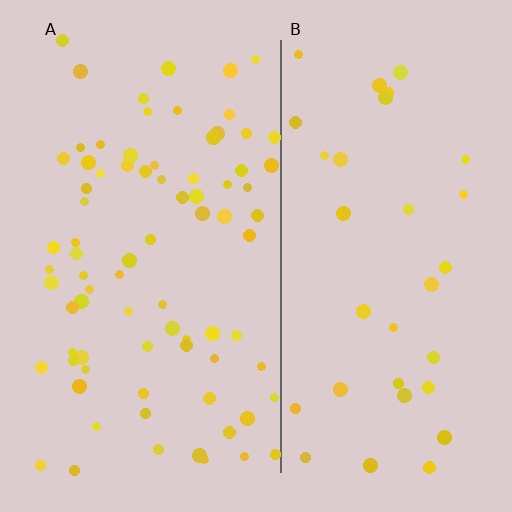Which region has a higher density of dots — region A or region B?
A (the left).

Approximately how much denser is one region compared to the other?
Approximately 2.4× — region A over region B.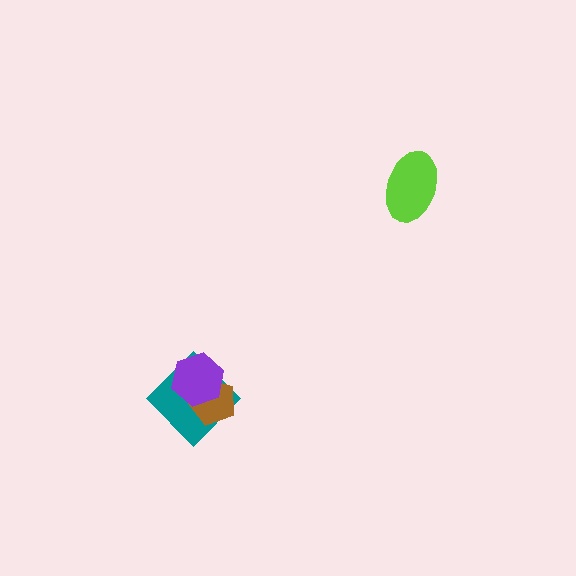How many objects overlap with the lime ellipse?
0 objects overlap with the lime ellipse.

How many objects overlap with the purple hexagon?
2 objects overlap with the purple hexagon.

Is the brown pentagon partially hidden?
Yes, it is partially covered by another shape.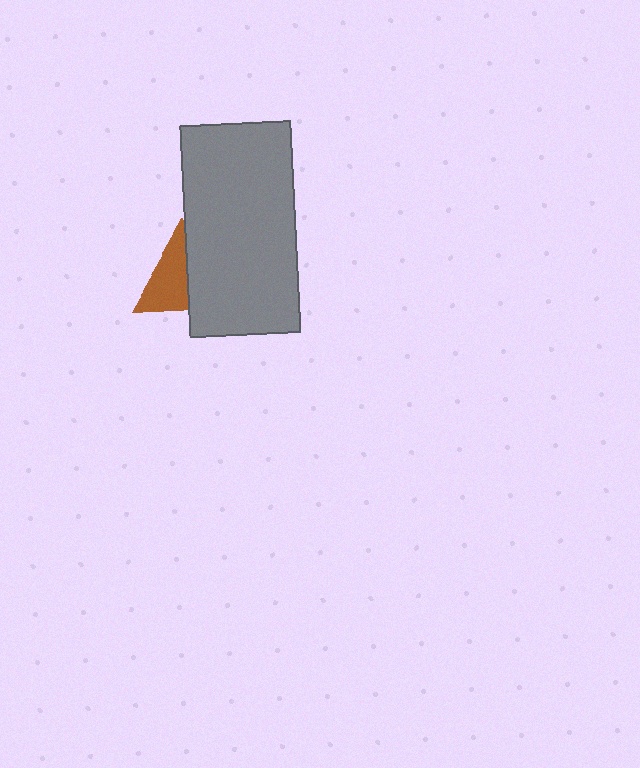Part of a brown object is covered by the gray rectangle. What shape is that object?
It is a triangle.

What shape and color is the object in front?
The object in front is a gray rectangle.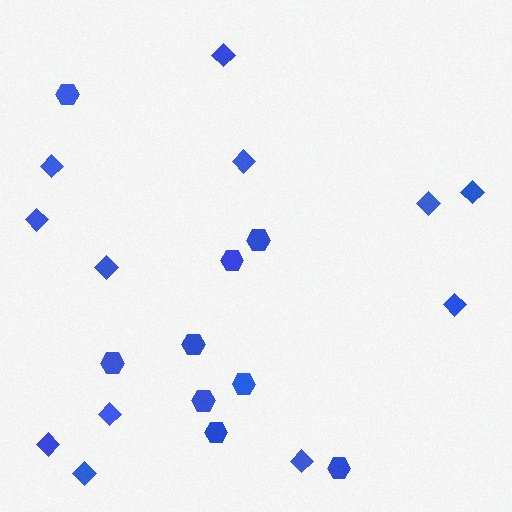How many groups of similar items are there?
There are 2 groups: one group of hexagons (9) and one group of diamonds (12).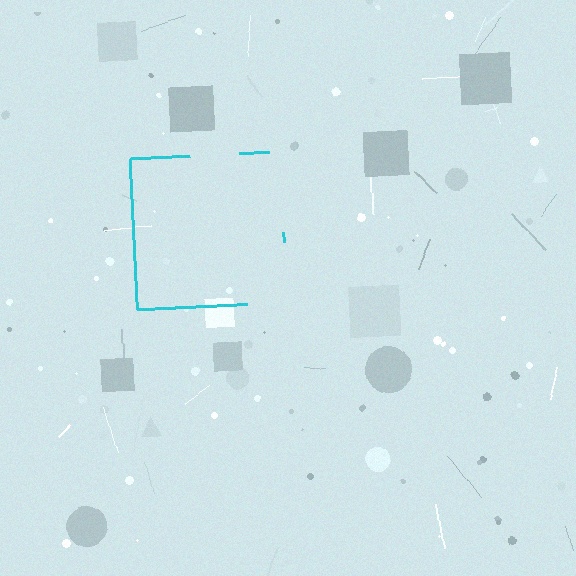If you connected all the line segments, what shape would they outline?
They would outline a square.